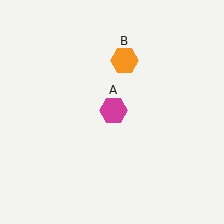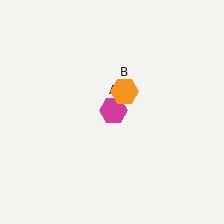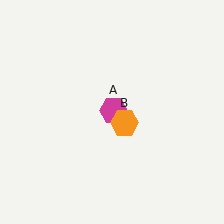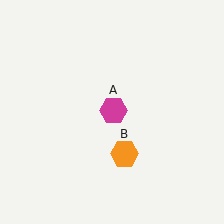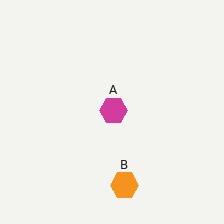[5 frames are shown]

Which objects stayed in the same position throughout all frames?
Magenta hexagon (object A) remained stationary.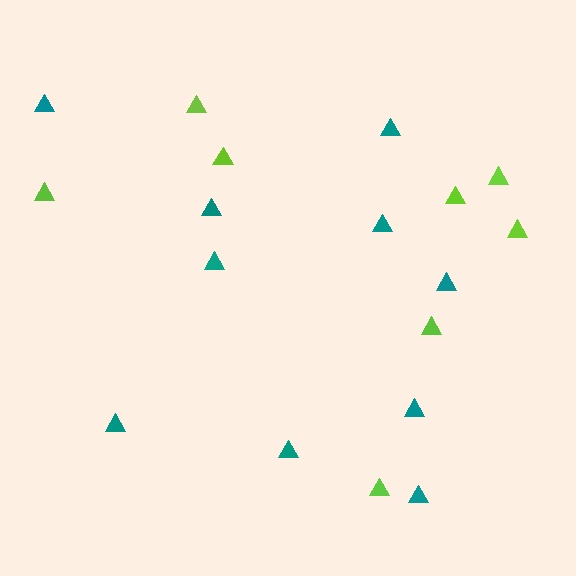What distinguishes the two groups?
There are 2 groups: one group of lime triangles (8) and one group of teal triangles (10).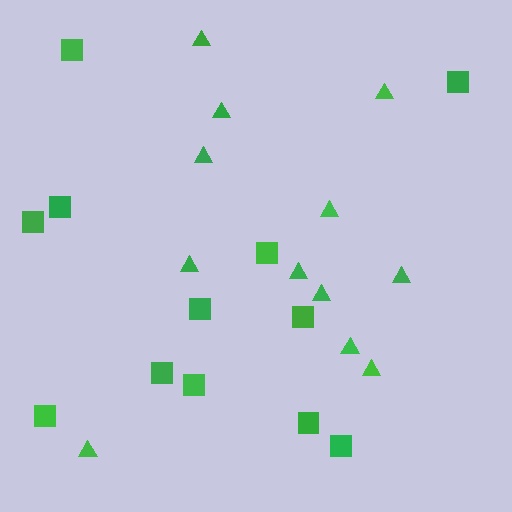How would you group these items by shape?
There are 2 groups: one group of squares (12) and one group of triangles (12).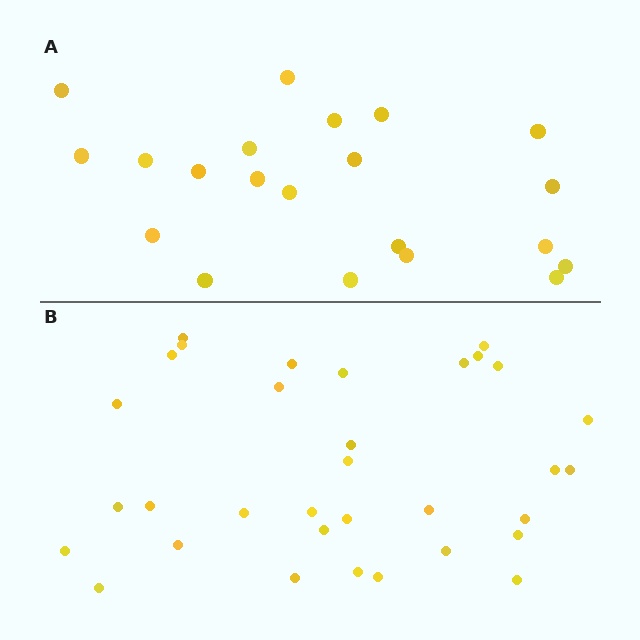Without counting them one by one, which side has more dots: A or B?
Region B (the bottom region) has more dots.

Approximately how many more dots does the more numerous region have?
Region B has roughly 12 or so more dots than region A.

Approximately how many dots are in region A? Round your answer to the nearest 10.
About 20 dots. (The exact count is 21, which rounds to 20.)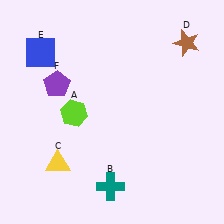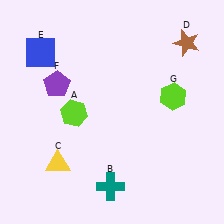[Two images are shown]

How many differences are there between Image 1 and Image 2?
There is 1 difference between the two images.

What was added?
A lime hexagon (G) was added in Image 2.